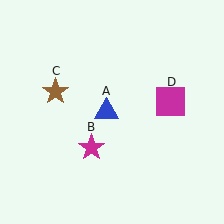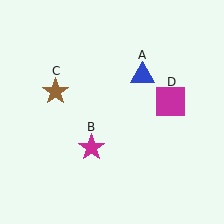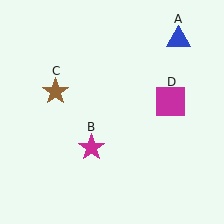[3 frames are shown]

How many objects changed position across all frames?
1 object changed position: blue triangle (object A).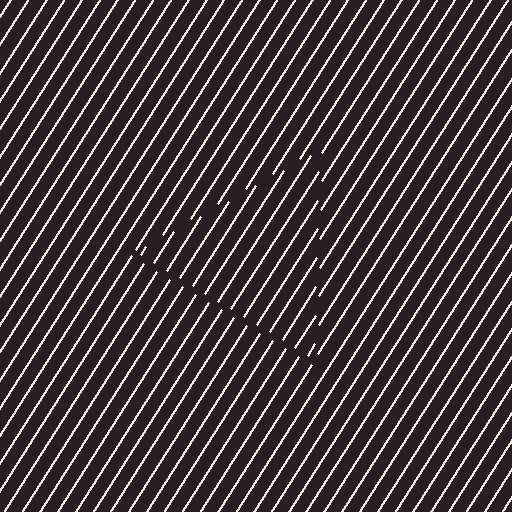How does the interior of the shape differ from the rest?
The interior of the shape contains the same grating, shifted by half a period — the contour is defined by the phase discontinuity where line-ends from the inner and outer gratings abut.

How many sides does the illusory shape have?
3 sides — the line-ends trace a triangle.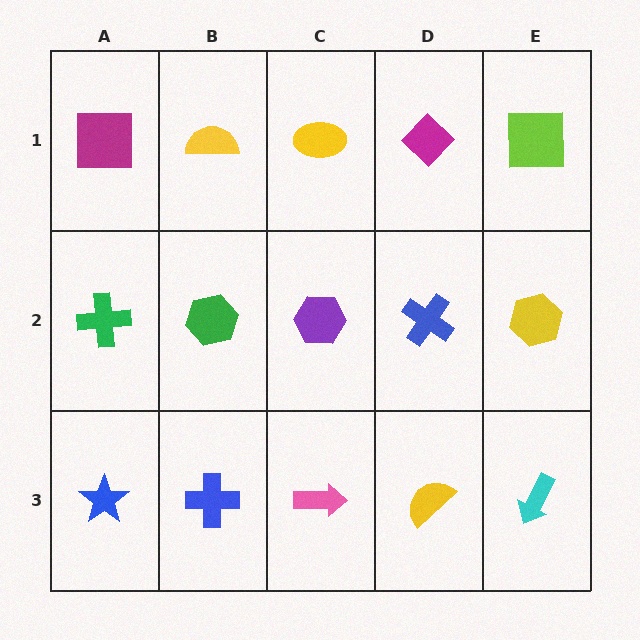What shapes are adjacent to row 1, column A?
A green cross (row 2, column A), a yellow semicircle (row 1, column B).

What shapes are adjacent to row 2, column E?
A lime square (row 1, column E), a cyan arrow (row 3, column E), a blue cross (row 2, column D).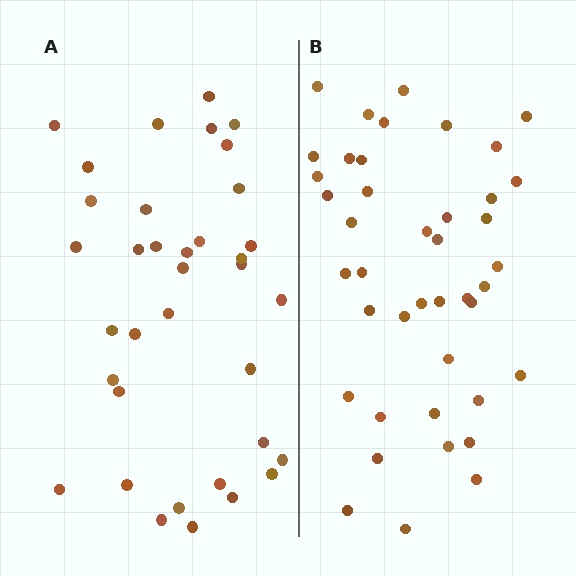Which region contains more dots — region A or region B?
Region B (the right region) has more dots.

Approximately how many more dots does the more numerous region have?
Region B has about 6 more dots than region A.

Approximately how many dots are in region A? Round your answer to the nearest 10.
About 40 dots. (The exact count is 36, which rounds to 40.)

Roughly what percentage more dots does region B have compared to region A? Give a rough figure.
About 15% more.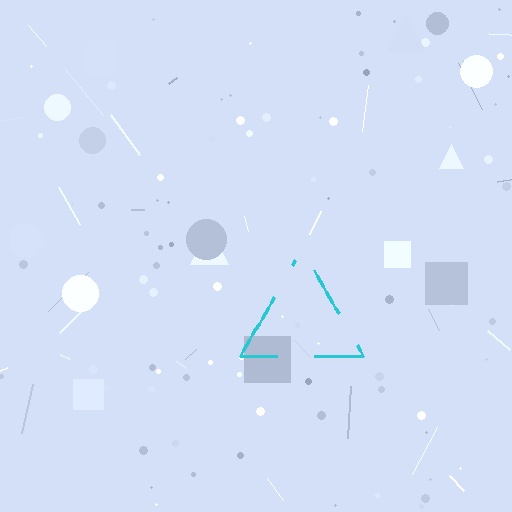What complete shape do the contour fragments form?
The contour fragments form a triangle.